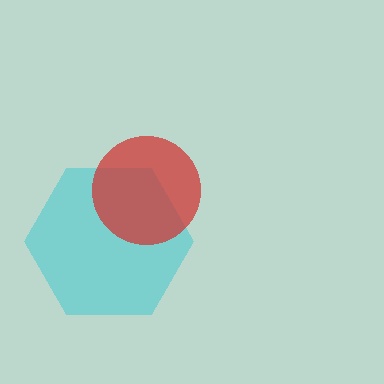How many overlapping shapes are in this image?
There are 2 overlapping shapes in the image.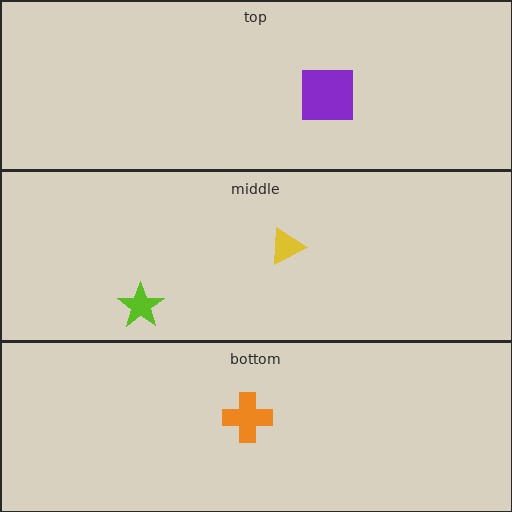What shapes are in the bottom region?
The orange cross.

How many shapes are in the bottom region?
1.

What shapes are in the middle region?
The lime star, the yellow triangle.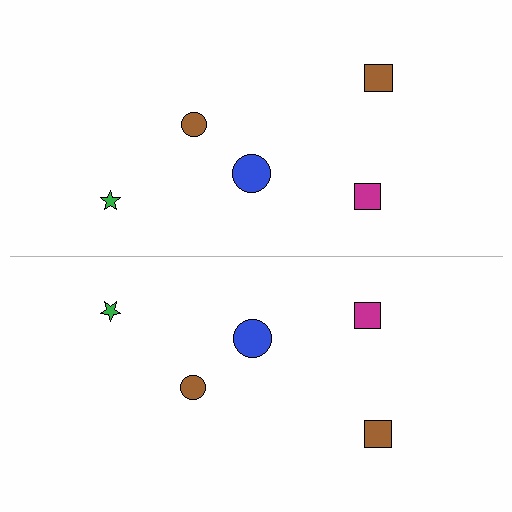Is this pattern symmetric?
Yes, this pattern has bilateral (reflection) symmetry.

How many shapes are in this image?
There are 10 shapes in this image.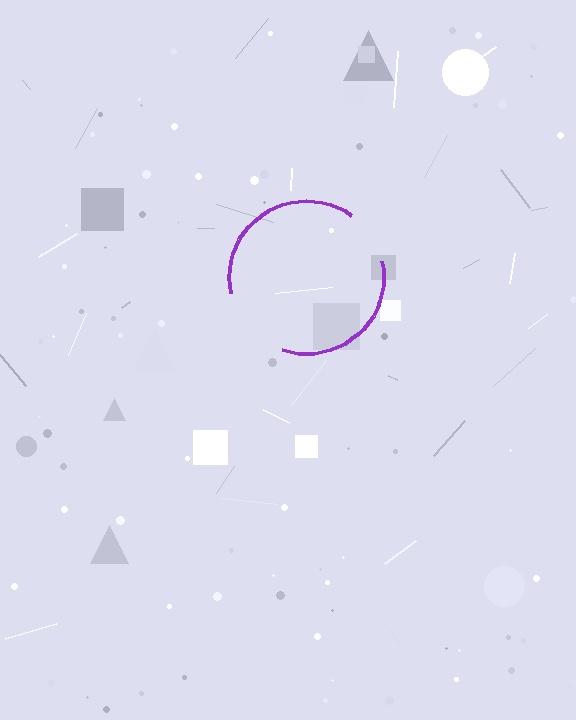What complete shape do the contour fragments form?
The contour fragments form a circle.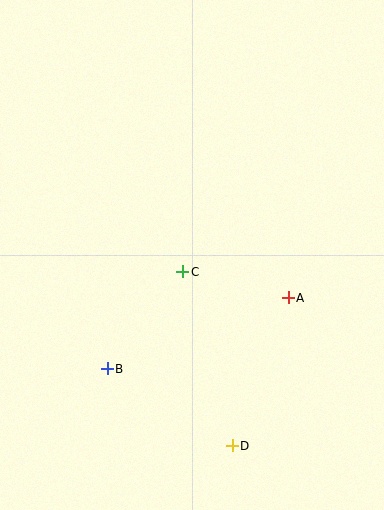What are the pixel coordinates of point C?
Point C is at (183, 272).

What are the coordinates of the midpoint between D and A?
The midpoint between D and A is at (260, 372).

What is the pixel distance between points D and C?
The distance between D and C is 181 pixels.